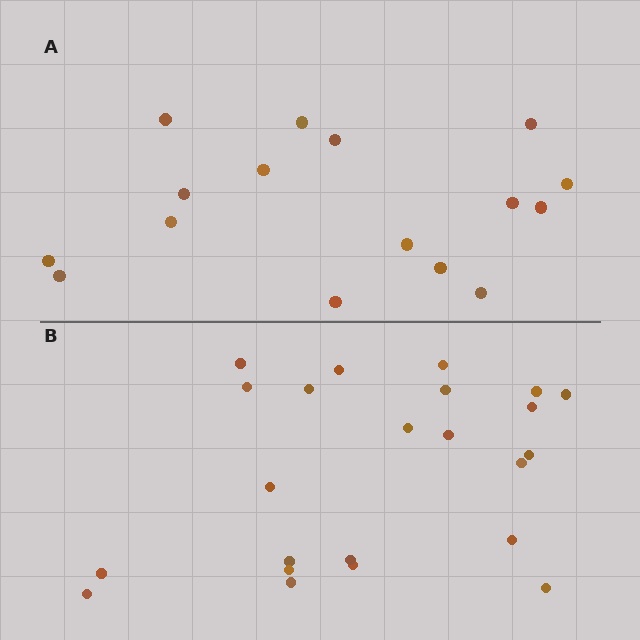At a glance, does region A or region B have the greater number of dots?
Region B (the bottom region) has more dots.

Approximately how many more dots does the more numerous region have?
Region B has roughly 8 or so more dots than region A.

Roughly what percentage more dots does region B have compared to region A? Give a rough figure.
About 45% more.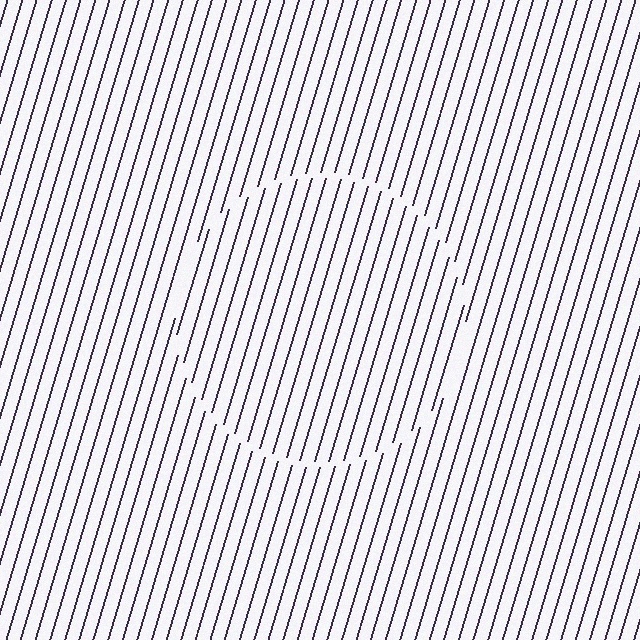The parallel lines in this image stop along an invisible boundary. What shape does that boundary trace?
An illusory circle. The interior of the shape contains the same grating, shifted by half a period — the contour is defined by the phase discontinuity where line-ends from the inner and outer gratings abut.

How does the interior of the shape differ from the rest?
The interior of the shape contains the same grating, shifted by half a period — the contour is defined by the phase discontinuity where line-ends from the inner and outer gratings abut.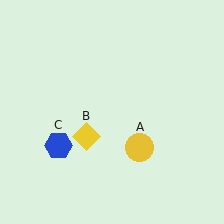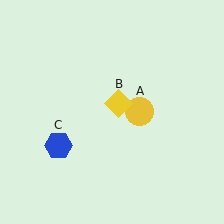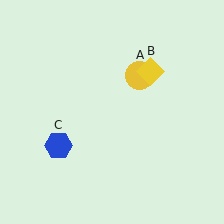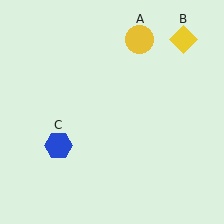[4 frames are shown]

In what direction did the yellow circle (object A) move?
The yellow circle (object A) moved up.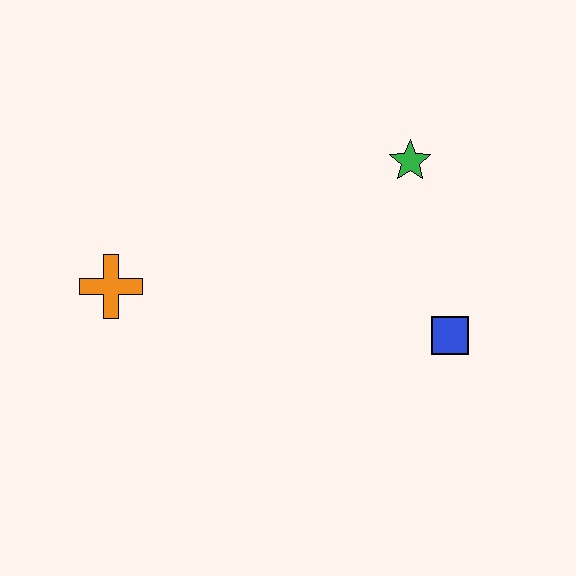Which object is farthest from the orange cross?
The blue square is farthest from the orange cross.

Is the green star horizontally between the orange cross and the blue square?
Yes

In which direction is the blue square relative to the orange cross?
The blue square is to the right of the orange cross.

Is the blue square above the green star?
No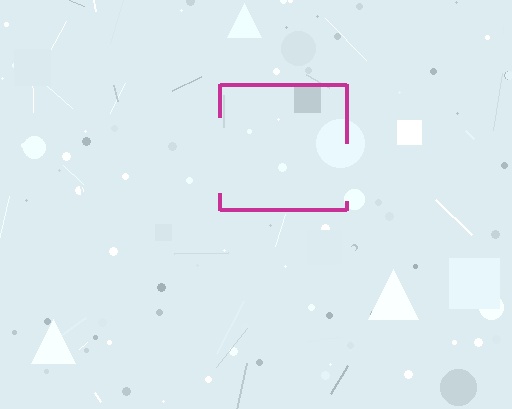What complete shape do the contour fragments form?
The contour fragments form a square.